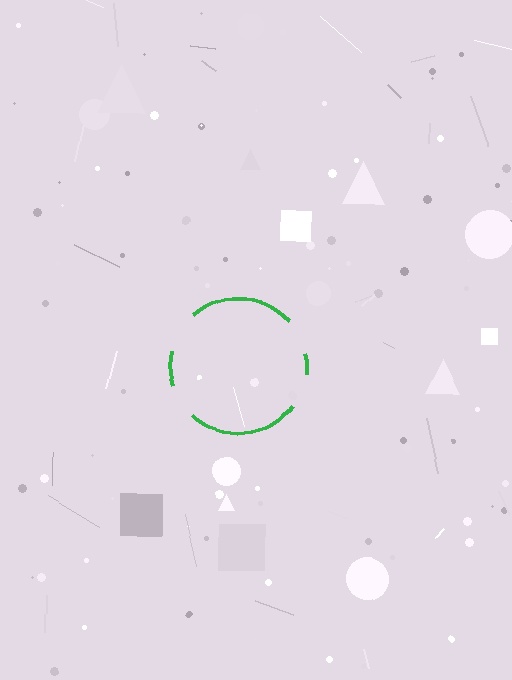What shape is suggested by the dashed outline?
The dashed outline suggests a circle.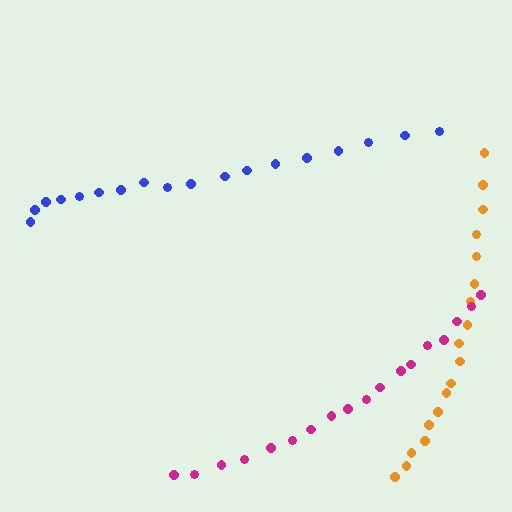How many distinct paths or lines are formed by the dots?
There are 3 distinct paths.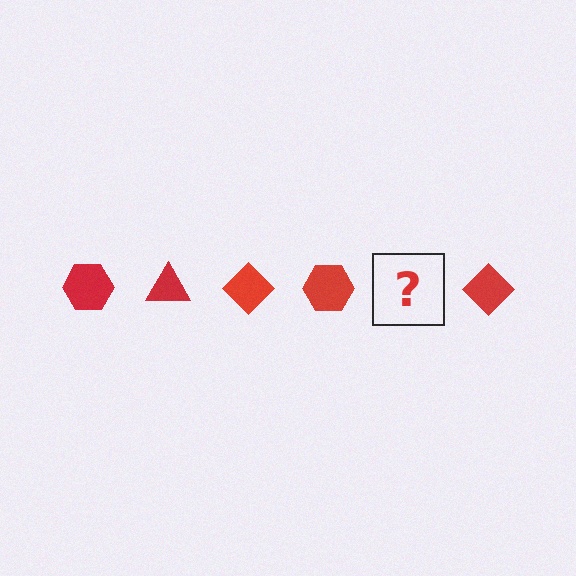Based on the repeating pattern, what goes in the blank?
The blank should be a red triangle.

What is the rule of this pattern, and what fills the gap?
The rule is that the pattern cycles through hexagon, triangle, diamond shapes in red. The gap should be filled with a red triangle.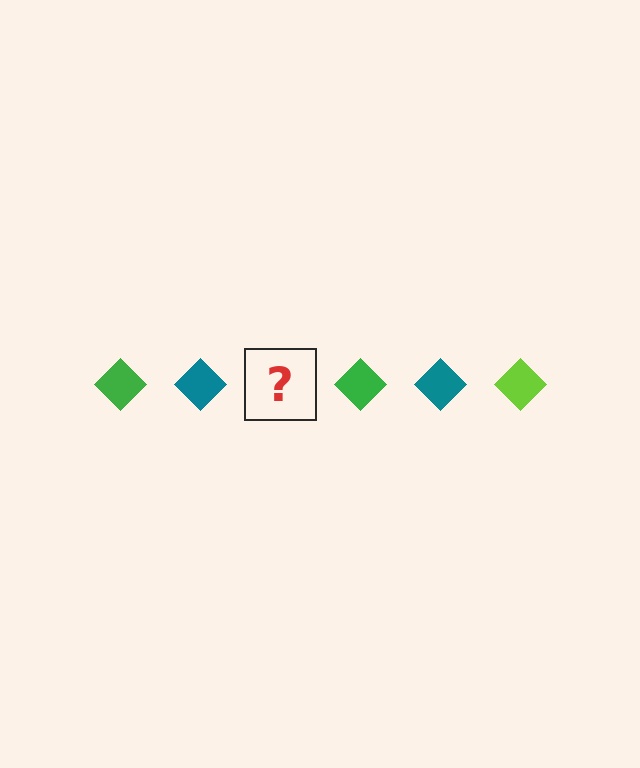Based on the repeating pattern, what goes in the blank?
The blank should be a lime diamond.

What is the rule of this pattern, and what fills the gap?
The rule is that the pattern cycles through green, teal, lime diamonds. The gap should be filled with a lime diamond.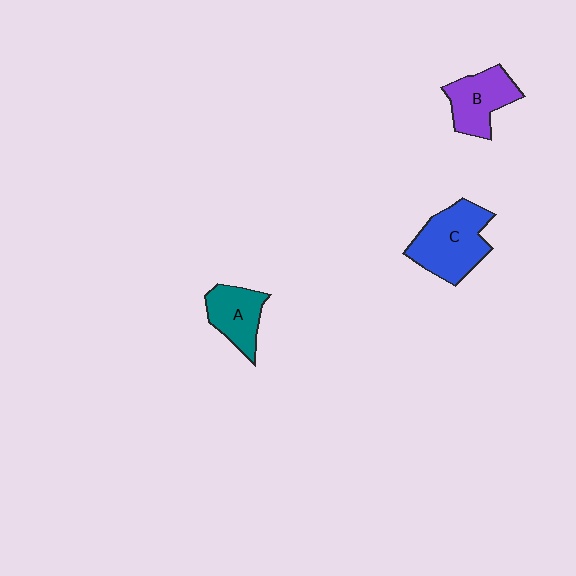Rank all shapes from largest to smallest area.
From largest to smallest: C (blue), B (purple), A (teal).